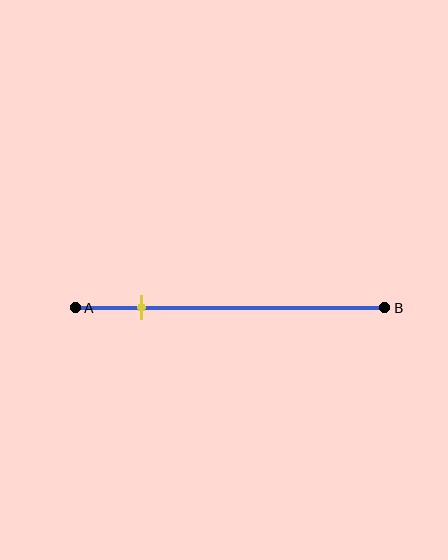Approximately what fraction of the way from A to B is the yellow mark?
The yellow mark is approximately 20% of the way from A to B.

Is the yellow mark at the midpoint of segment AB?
No, the mark is at about 20% from A, not at the 50% midpoint.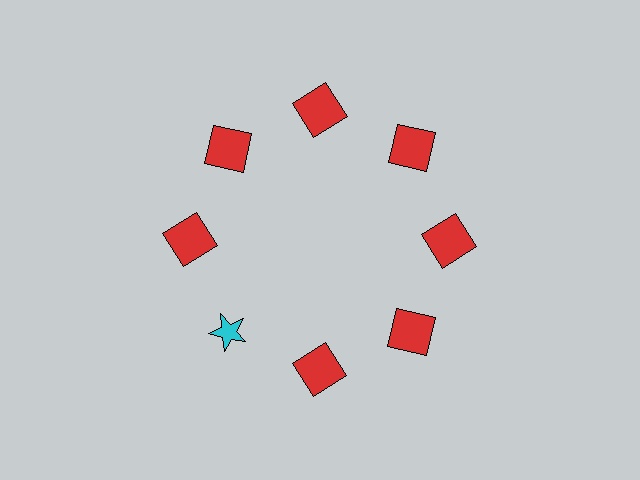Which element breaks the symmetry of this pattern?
The cyan star at roughly the 8 o'clock position breaks the symmetry. All other shapes are red squares.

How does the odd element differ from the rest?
It differs in both color (cyan instead of red) and shape (star instead of square).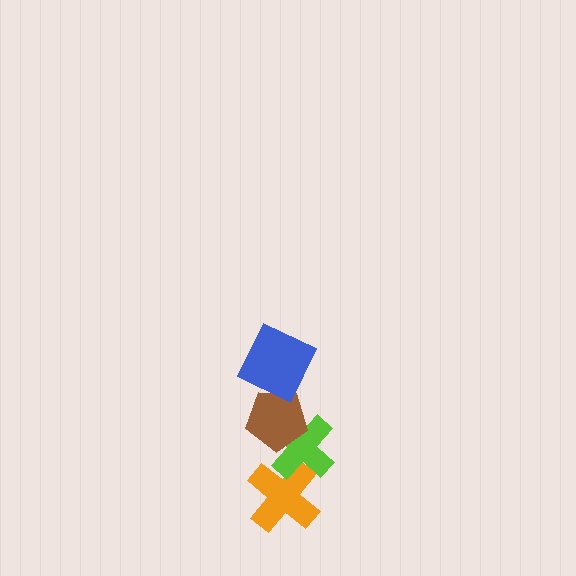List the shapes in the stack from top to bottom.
From top to bottom: the blue square, the brown pentagon, the lime cross, the orange cross.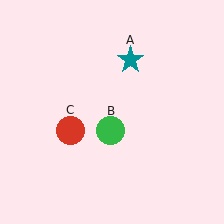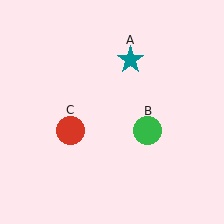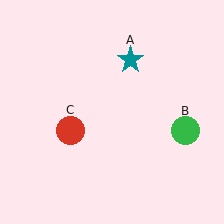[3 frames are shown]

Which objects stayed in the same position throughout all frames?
Teal star (object A) and red circle (object C) remained stationary.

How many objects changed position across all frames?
1 object changed position: green circle (object B).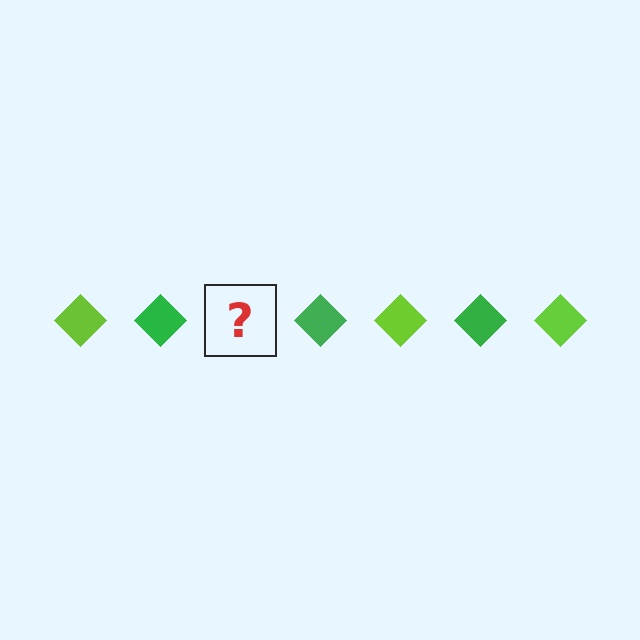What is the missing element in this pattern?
The missing element is a lime diamond.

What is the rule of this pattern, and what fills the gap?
The rule is that the pattern cycles through lime, green diamonds. The gap should be filled with a lime diamond.